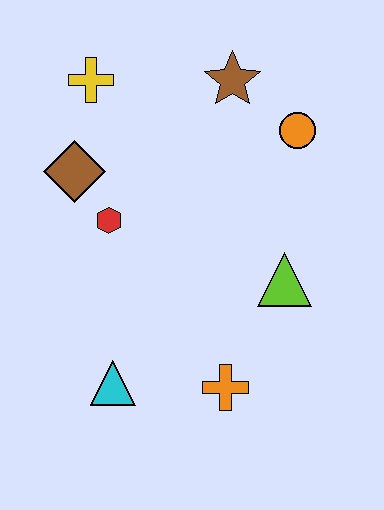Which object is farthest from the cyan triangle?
The brown star is farthest from the cyan triangle.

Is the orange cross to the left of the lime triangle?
Yes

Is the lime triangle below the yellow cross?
Yes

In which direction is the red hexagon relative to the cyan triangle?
The red hexagon is above the cyan triangle.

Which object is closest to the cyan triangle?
The orange cross is closest to the cyan triangle.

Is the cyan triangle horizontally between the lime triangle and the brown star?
No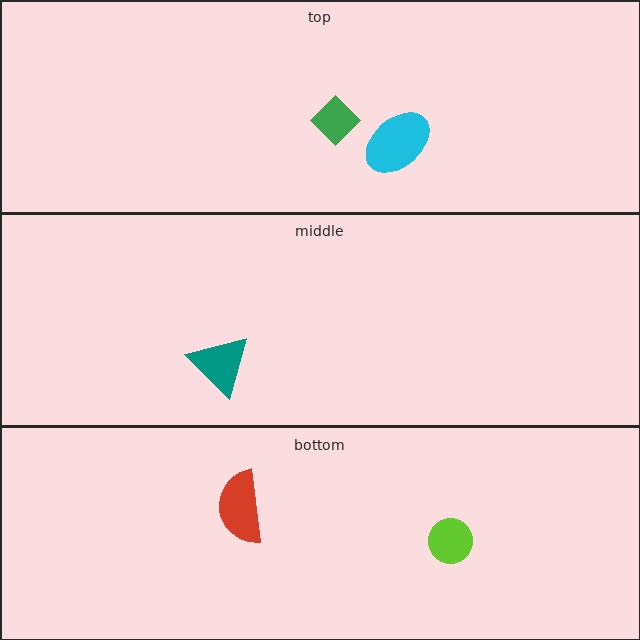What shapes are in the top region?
The cyan ellipse, the green diamond.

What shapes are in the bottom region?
The red semicircle, the lime circle.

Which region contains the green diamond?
The top region.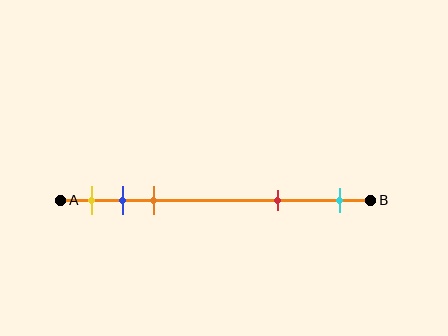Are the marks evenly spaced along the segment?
No, the marks are not evenly spaced.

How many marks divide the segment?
There are 5 marks dividing the segment.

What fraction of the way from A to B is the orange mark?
The orange mark is approximately 30% (0.3) of the way from A to B.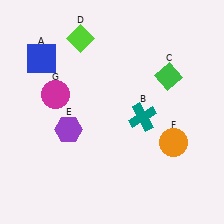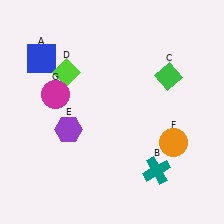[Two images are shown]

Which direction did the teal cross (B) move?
The teal cross (B) moved down.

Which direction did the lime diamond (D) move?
The lime diamond (D) moved down.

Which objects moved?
The objects that moved are: the teal cross (B), the lime diamond (D).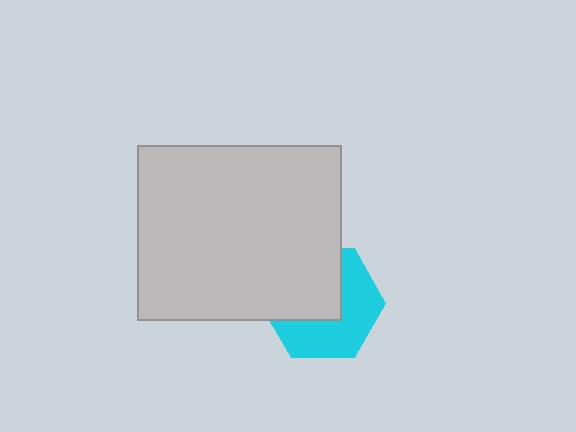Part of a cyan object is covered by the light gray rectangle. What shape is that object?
It is a hexagon.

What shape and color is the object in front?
The object in front is a light gray rectangle.